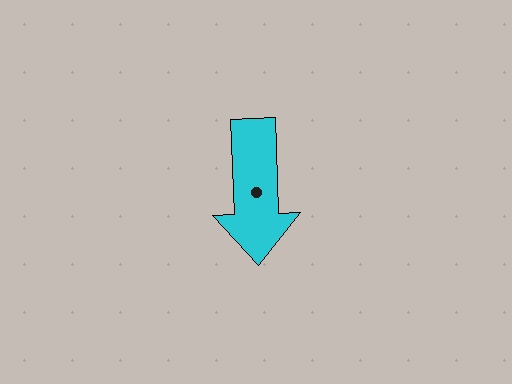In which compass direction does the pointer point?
South.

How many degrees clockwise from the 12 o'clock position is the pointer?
Approximately 178 degrees.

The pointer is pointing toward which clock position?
Roughly 6 o'clock.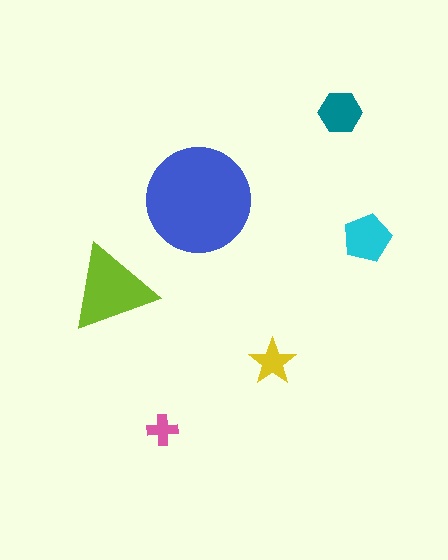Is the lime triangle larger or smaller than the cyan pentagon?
Larger.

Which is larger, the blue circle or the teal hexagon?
The blue circle.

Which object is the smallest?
The pink cross.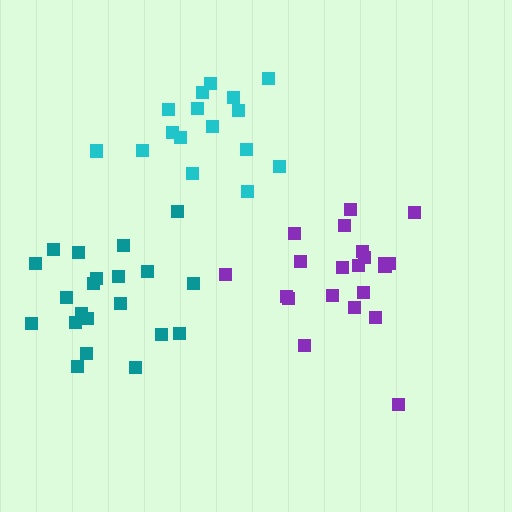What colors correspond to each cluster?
The clusters are colored: purple, teal, cyan.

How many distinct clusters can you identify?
There are 3 distinct clusters.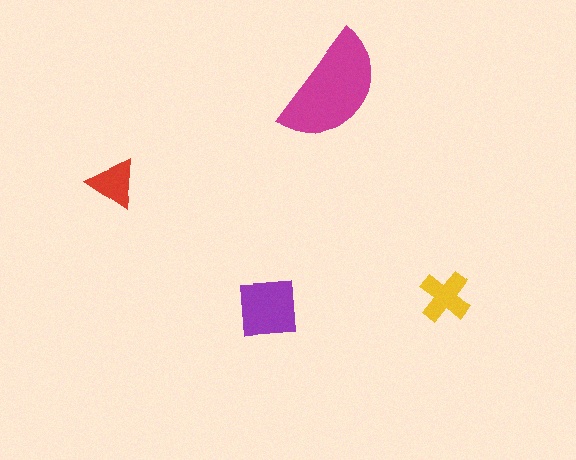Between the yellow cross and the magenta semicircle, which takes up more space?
The magenta semicircle.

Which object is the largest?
The magenta semicircle.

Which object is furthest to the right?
The yellow cross is rightmost.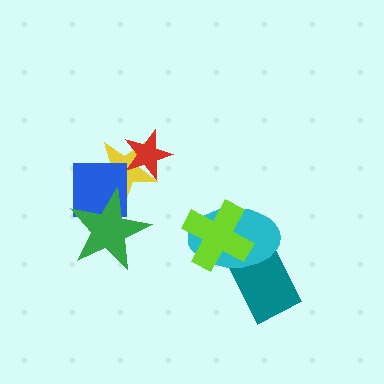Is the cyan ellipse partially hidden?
Yes, it is partially covered by another shape.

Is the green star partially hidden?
No, no other shape covers it.